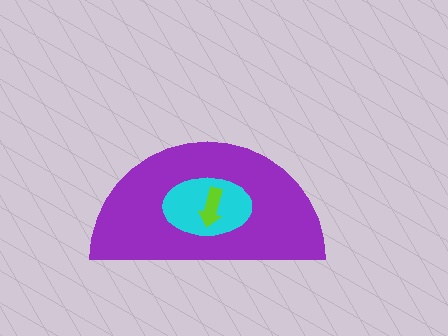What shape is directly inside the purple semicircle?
The cyan ellipse.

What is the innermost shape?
The lime arrow.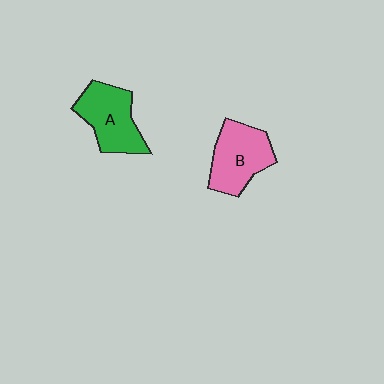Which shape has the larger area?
Shape B (pink).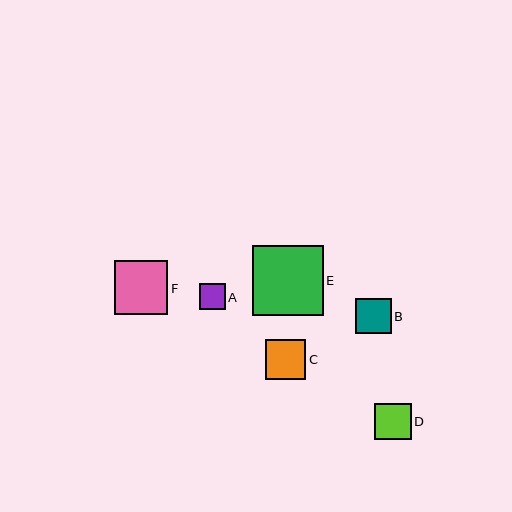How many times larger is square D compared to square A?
Square D is approximately 1.4 times the size of square A.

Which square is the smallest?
Square A is the smallest with a size of approximately 25 pixels.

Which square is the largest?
Square E is the largest with a size of approximately 70 pixels.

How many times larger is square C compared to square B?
Square C is approximately 1.1 times the size of square B.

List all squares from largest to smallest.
From largest to smallest: E, F, C, D, B, A.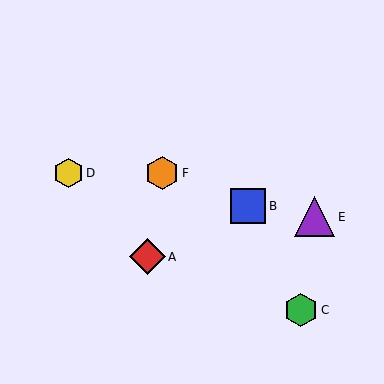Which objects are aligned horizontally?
Objects D, F are aligned horizontally.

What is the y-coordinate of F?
Object F is at y≈173.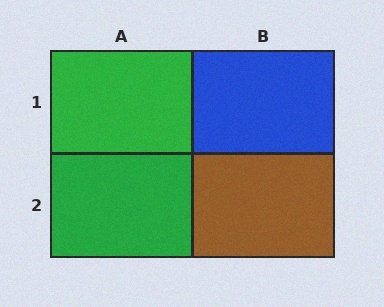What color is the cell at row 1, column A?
Green.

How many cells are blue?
1 cell is blue.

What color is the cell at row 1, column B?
Blue.